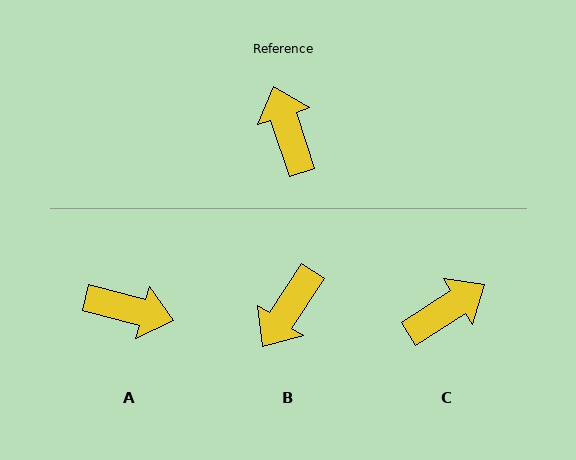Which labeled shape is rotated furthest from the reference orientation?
B, about 128 degrees away.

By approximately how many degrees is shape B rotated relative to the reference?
Approximately 128 degrees counter-clockwise.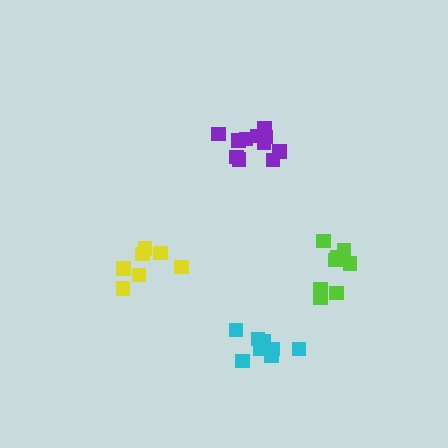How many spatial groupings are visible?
There are 4 spatial groupings.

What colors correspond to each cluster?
The clusters are colored: purple, yellow, lime, cyan.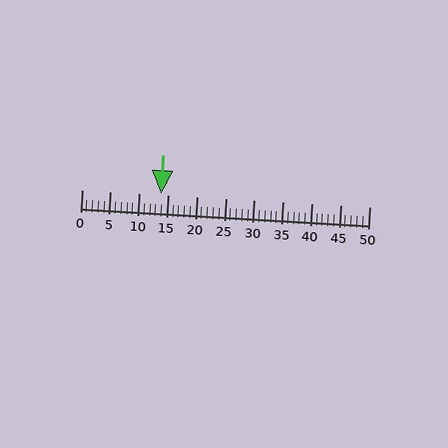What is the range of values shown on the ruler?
The ruler shows values from 0 to 50.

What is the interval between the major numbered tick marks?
The major tick marks are spaced 5 units apart.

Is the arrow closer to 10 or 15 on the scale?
The arrow is closer to 15.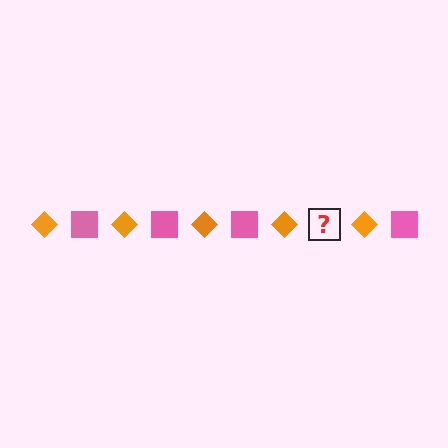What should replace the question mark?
The question mark should be replaced with a pink square.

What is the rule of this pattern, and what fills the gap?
The rule is that the pattern alternates between orange diamond and pink square. The gap should be filled with a pink square.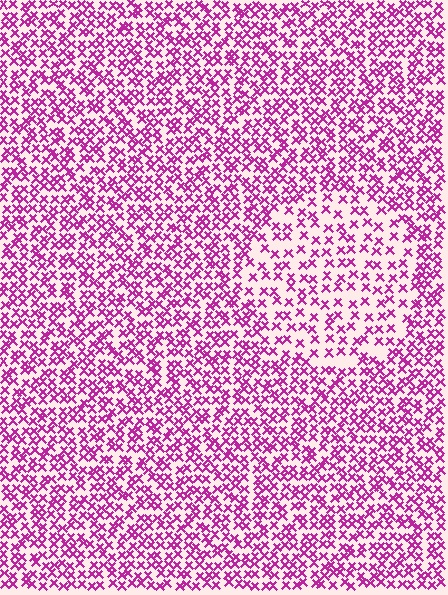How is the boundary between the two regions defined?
The boundary is defined by a change in element density (approximately 1.8x ratio). All elements are the same color, size, and shape.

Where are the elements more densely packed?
The elements are more densely packed outside the circle boundary.